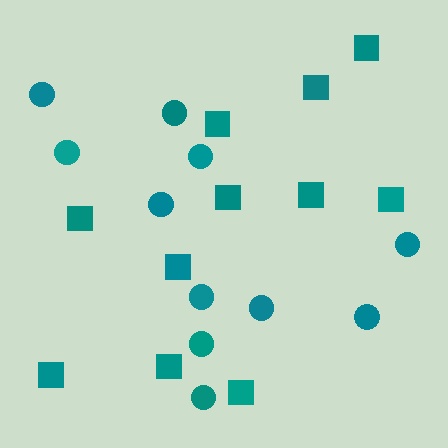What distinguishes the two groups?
There are 2 groups: one group of squares (11) and one group of circles (11).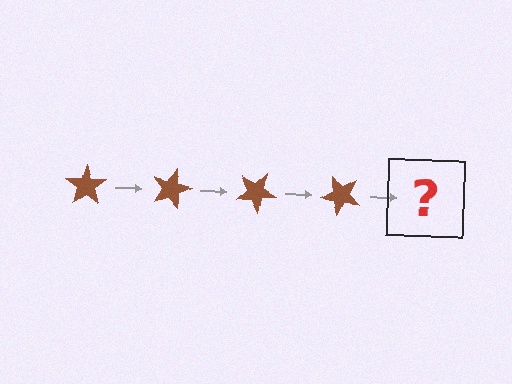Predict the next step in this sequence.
The next step is a brown star rotated 60 degrees.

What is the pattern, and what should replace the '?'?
The pattern is that the star rotates 15 degrees each step. The '?' should be a brown star rotated 60 degrees.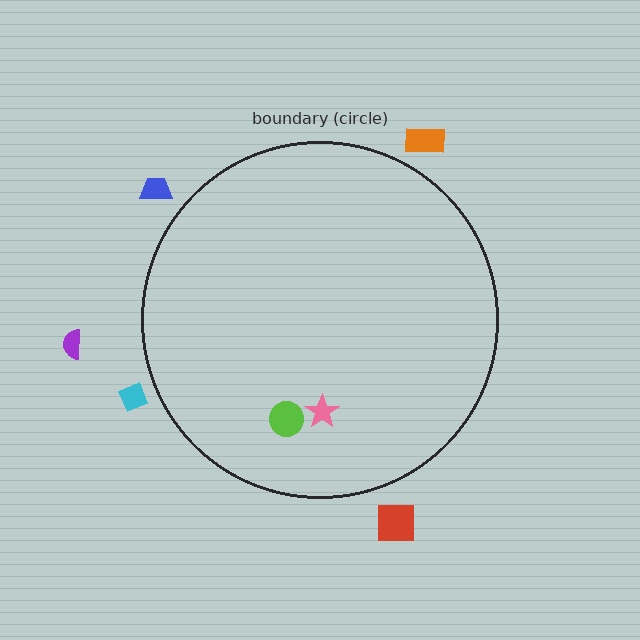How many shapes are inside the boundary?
2 inside, 5 outside.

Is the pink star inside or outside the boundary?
Inside.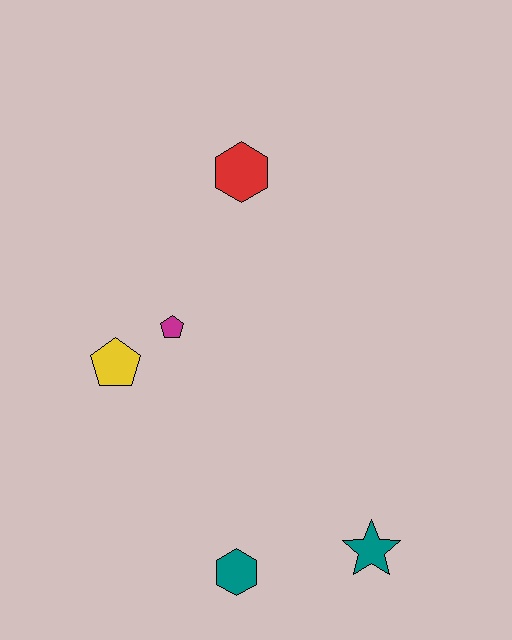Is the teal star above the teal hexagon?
Yes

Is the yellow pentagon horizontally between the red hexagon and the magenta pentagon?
No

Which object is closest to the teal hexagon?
The teal star is closest to the teal hexagon.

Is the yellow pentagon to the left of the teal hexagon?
Yes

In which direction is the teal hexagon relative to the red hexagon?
The teal hexagon is below the red hexagon.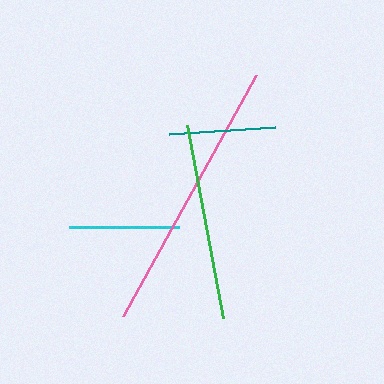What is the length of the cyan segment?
The cyan segment is approximately 110 pixels long.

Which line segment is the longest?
The pink line is the longest at approximately 276 pixels.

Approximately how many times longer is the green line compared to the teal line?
The green line is approximately 1.9 times the length of the teal line.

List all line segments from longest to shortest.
From longest to shortest: pink, green, cyan, teal.